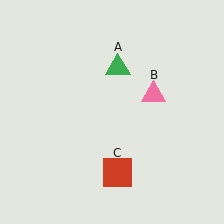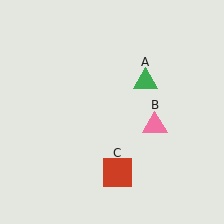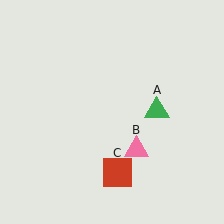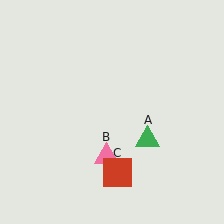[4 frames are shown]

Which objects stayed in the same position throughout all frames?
Red square (object C) remained stationary.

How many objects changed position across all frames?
2 objects changed position: green triangle (object A), pink triangle (object B).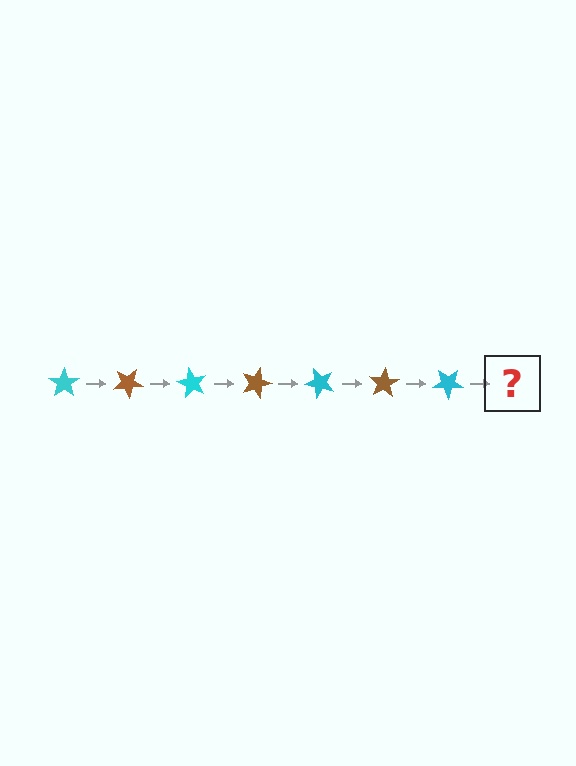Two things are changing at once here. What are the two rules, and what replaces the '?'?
The two rules are that it rotates 30 degrees each step and the color cycles through cyan and brown. The '?' should be a brown star, rotated 210 degrees from the start.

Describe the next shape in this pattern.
It should be a brown star, rotated 210 degrees from the start.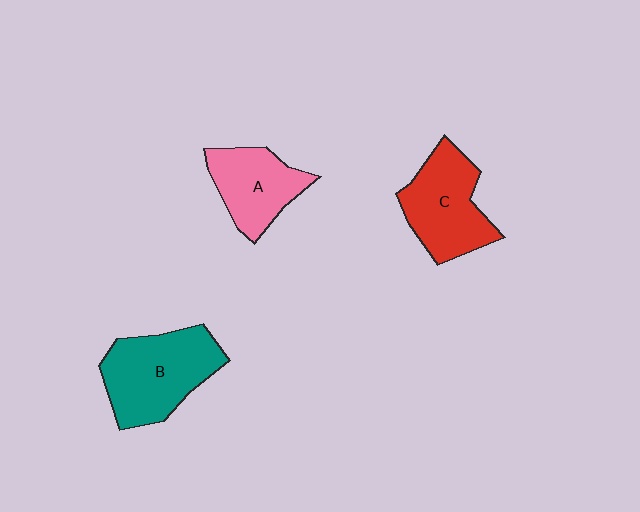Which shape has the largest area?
Shape B (teal).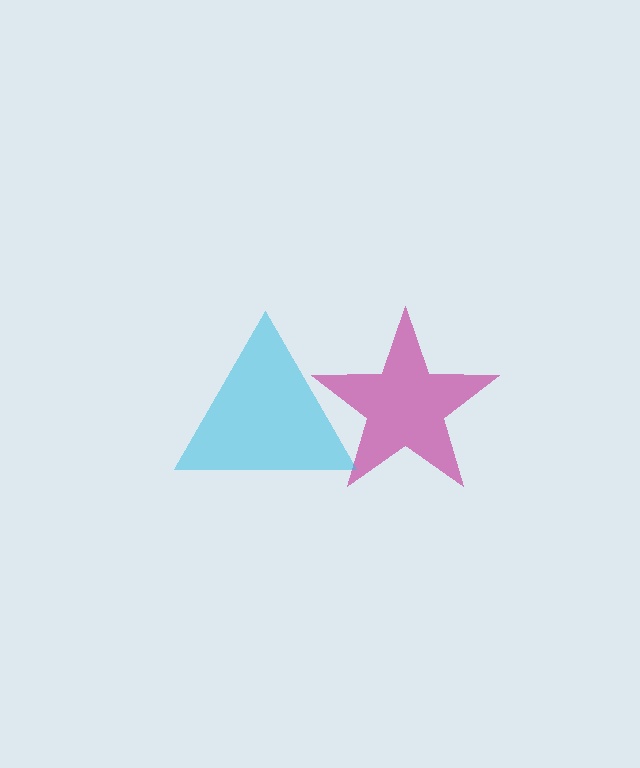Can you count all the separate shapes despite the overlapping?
Yes, there are 2 separate shapes.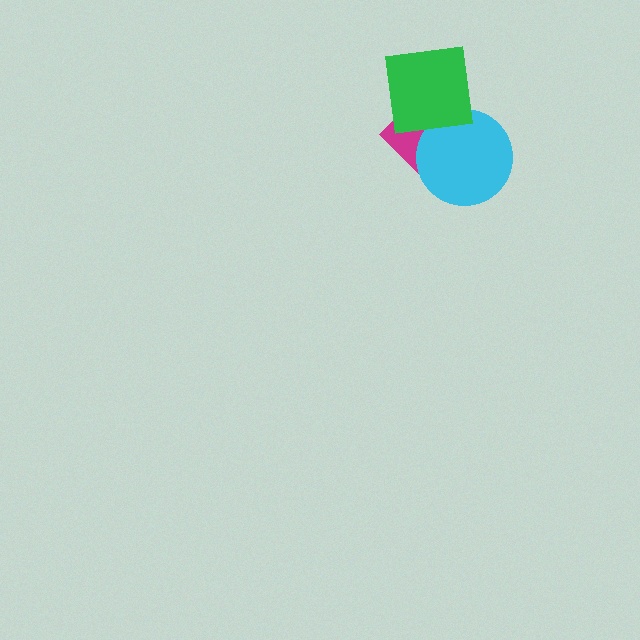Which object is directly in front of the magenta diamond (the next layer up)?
The cyan circle is directly in front of the magenta diamond.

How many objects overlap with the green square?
2 objects overlap with the green square.